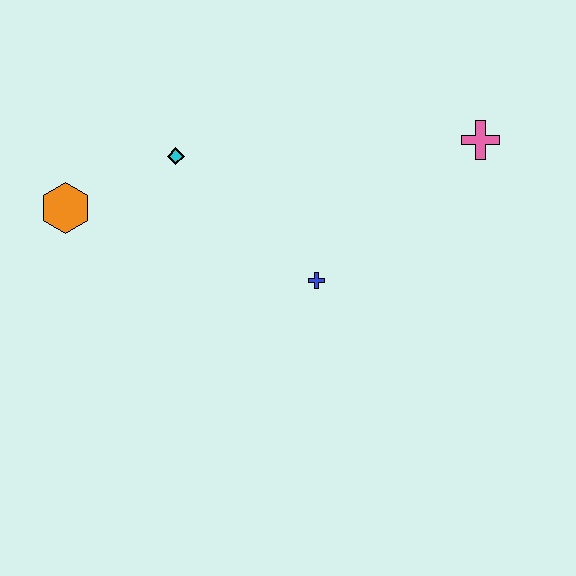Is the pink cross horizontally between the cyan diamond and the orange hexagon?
No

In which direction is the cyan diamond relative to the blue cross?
The cyan diamond is to the left of the blue cross.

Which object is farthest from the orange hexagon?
The pink cross is farthest from the orange hexagon.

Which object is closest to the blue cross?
The cyan diamond is closest to the blue cross.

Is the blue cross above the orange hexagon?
No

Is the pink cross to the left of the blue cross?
No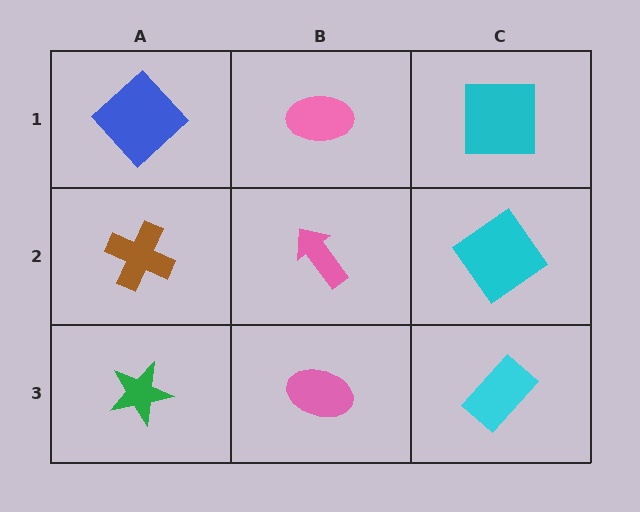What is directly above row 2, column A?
A blue diamond.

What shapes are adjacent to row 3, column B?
A pink arrow (row 2, column B), a green star (row 3, column A), a cyan rectangle (row 3, column C).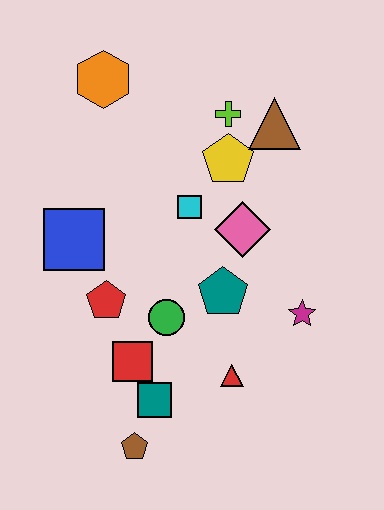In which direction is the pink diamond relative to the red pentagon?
The pink diamond is to the right of the red pentagon.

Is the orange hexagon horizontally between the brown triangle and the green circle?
No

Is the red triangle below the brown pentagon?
No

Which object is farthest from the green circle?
The orange hexagon is farthest from the green circle.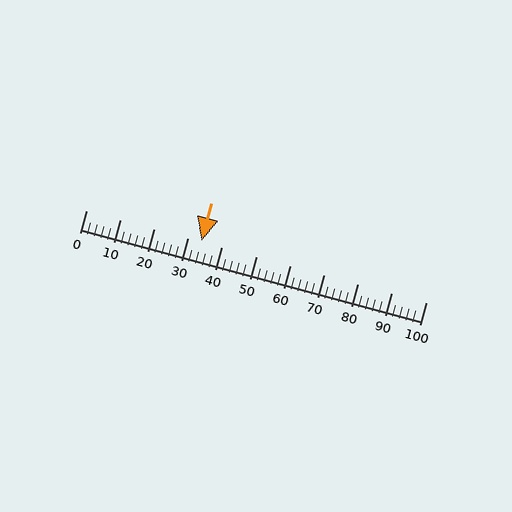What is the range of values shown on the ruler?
The ruler shows values from 0 to 100.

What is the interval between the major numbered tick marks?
The major tick marks are spaced 10 units apart.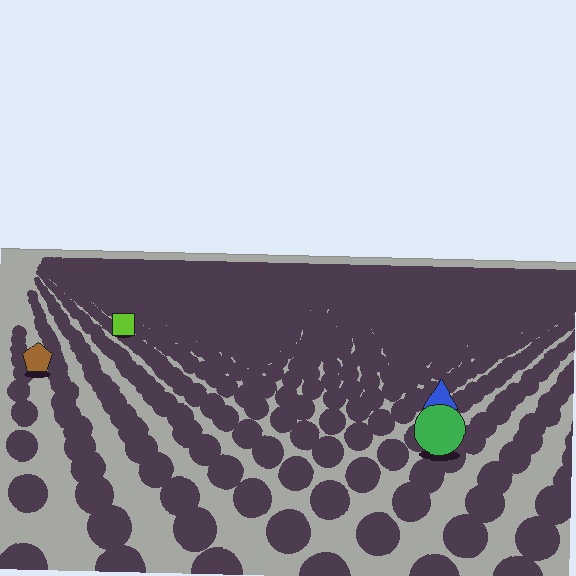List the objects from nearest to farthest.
From nearest to farthest: the green circle, the blue triangle, the brown pentagon, the lime square.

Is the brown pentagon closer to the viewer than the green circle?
No. The green circle is closer — you can tell from the texture gradient: the ground texture is coarser near it.